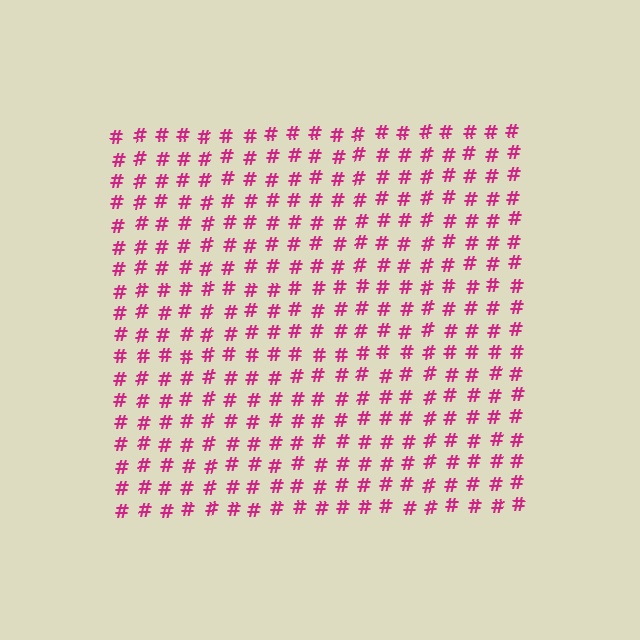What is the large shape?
The large shape is a square.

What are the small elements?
The small elements are hash symbols.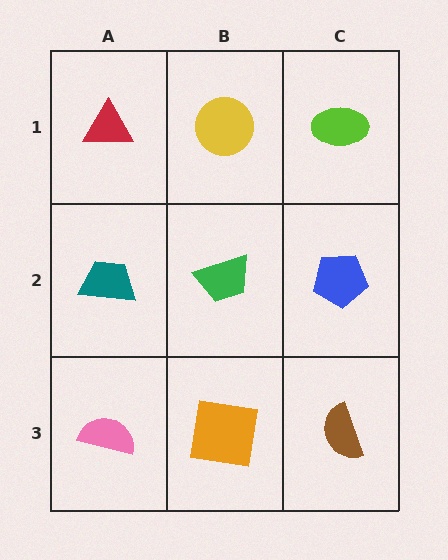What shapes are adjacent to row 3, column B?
A green trapezoid (row 2, column B), a pink semicircle (row 3, column A), a brown semicircle (row 3, column C).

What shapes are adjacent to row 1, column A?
A teal trapezoid (row 2, column A), a yellow circle (row 1, column B).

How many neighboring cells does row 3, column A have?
2.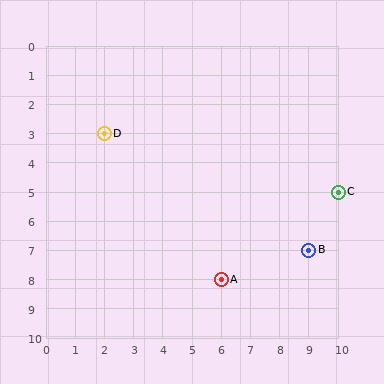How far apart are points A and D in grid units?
Points A and D are 4 columns and 5 rows apart (about 6.4 grid units diagonally).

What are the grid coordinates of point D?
Point D is at grid coordinates (2, 3).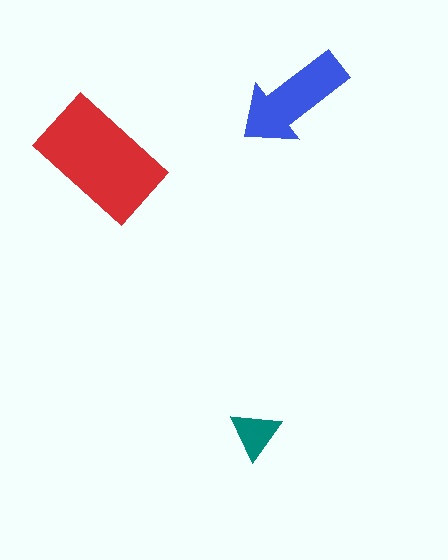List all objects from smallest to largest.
The teal triangle, the blue arrow, the red rectangle.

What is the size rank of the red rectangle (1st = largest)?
1st.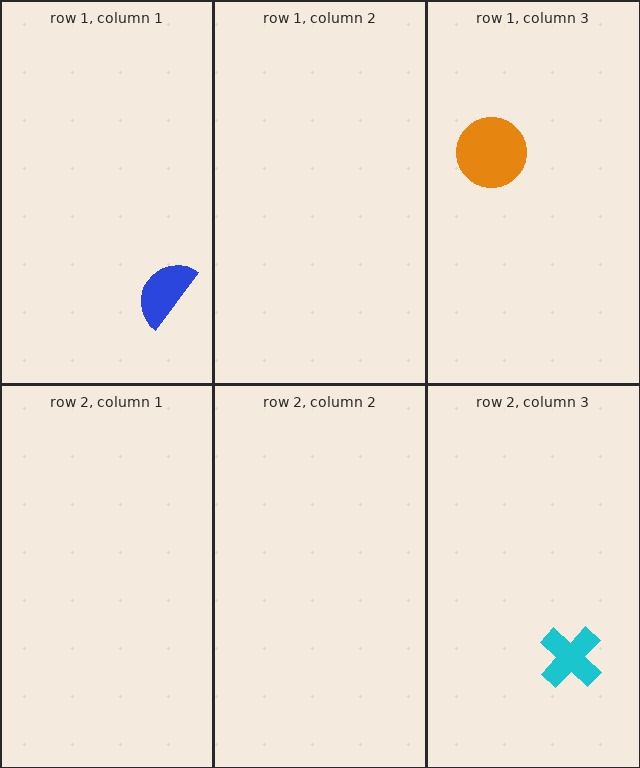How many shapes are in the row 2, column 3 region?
1.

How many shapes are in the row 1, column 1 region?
1.